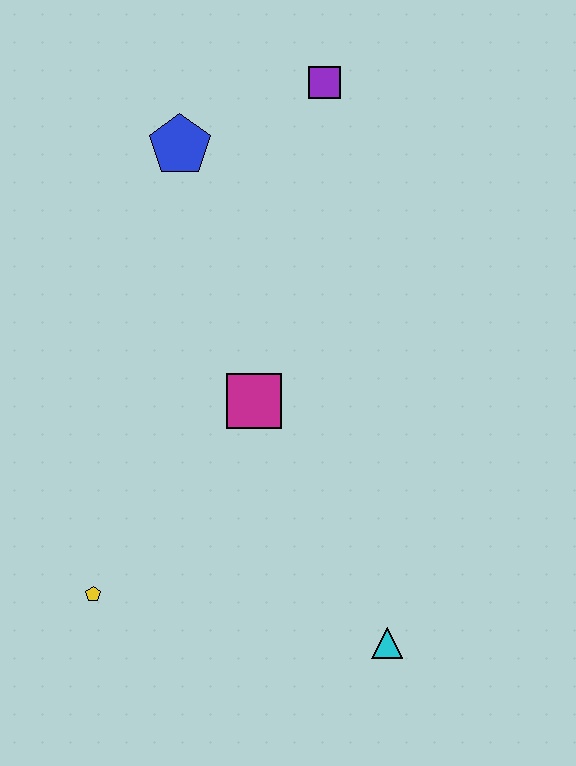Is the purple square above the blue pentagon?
Yes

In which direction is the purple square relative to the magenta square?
The purple square is above the magenta square.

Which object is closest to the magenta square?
The yellow pentagon is closest to the magenta square.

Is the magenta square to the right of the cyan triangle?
No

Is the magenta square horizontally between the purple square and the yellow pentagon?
Yes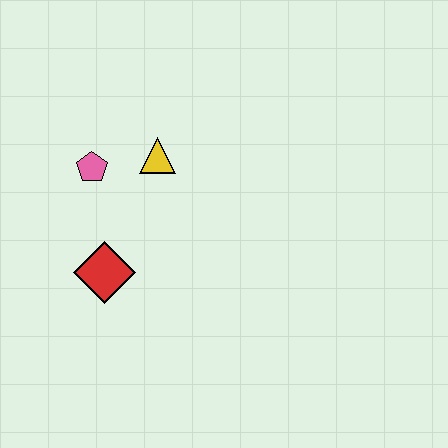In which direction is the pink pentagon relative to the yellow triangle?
The pink pentagon is to the left of the yellow triangle.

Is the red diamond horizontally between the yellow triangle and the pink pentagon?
Yes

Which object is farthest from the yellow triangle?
The red diamond is farthest from the yellow triangle.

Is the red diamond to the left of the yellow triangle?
Yes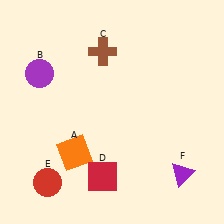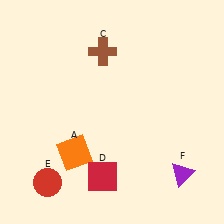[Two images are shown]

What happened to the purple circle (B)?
The purple circle (B) was removed in Image 2. It was in the top-left area of Image 1.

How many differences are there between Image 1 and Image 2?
There is 1 difference between the two images.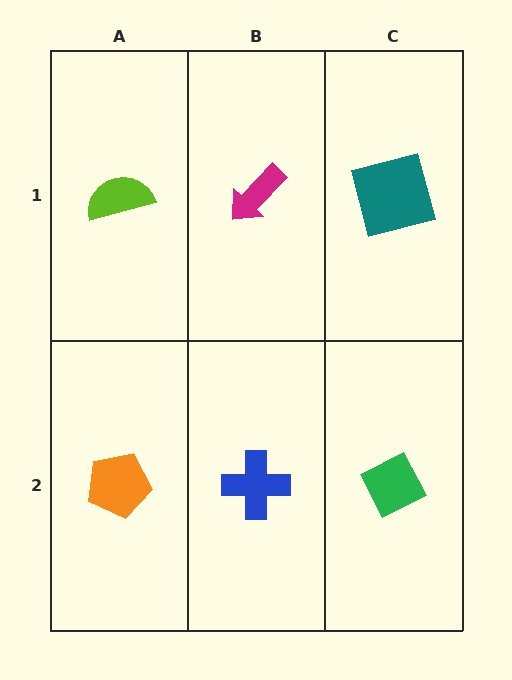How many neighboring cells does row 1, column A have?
2.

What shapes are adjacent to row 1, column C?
A green diamond (row 2, column C), a magenta arrow (row 1, column B).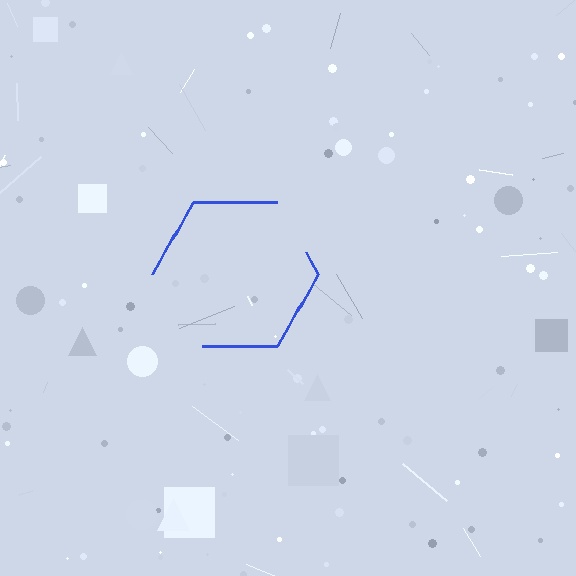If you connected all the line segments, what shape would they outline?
They would outline a hexagon.